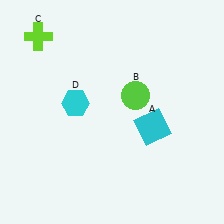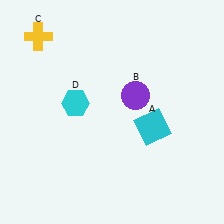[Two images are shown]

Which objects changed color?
B changed from lime to purple. C changed from lime to yellow.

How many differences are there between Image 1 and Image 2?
There are 2 differences between the two images.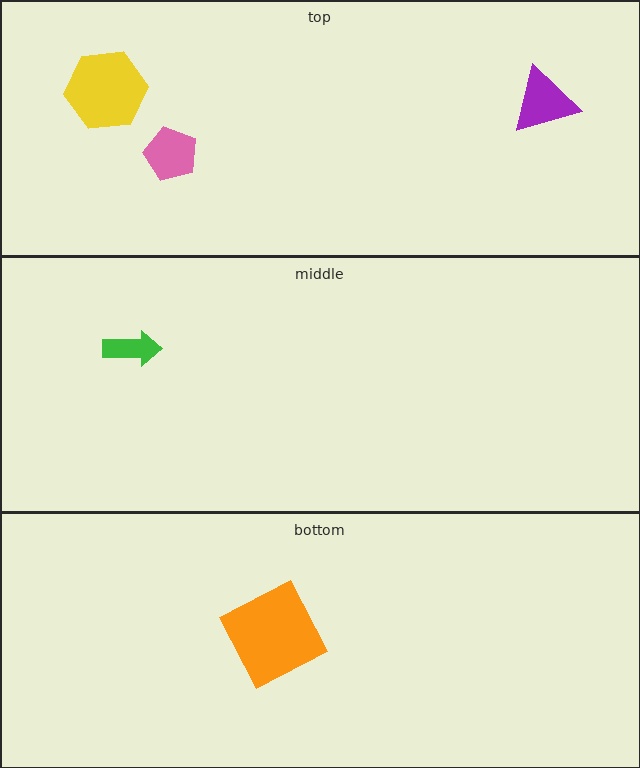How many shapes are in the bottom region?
1.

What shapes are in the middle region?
The green arrow.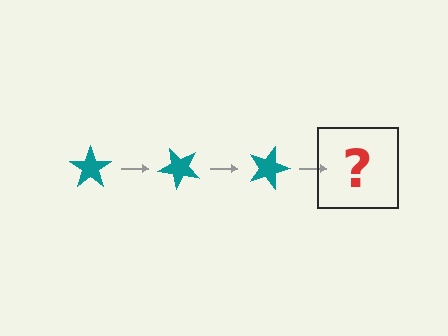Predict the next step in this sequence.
The next step is a teal star rotated 135 degrees.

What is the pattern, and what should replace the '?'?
The pattern is that the star rotates 45 degrees each step. The '?' should be a teal star rotated 135 degrees.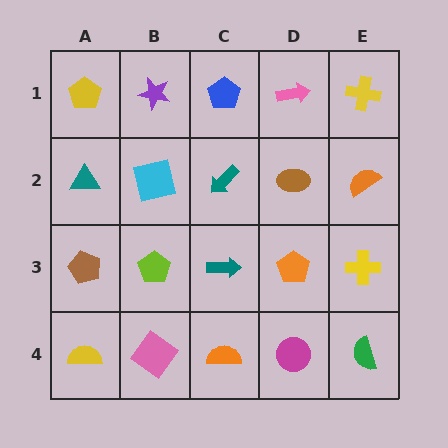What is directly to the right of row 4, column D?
A green semicircle.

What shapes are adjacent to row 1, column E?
An orange semicircle (row 2, column E), a pink arrow (row 1, column D).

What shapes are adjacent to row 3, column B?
A cyan square (row 2, column B), a pink diamond (row 4, column B), a brown pentagon (row 3, column A), a teal arrow (row 3, column C).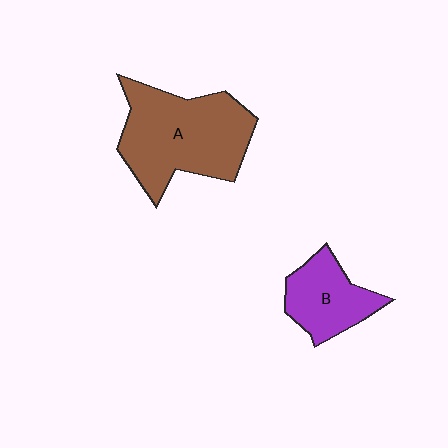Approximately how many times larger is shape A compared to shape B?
Approximately 1.9 times.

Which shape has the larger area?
Shape A (brown).